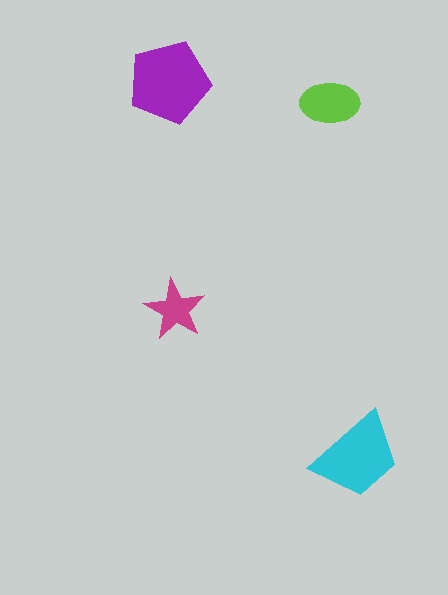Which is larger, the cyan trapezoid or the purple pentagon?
The purple pentagon.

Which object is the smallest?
The magenta star.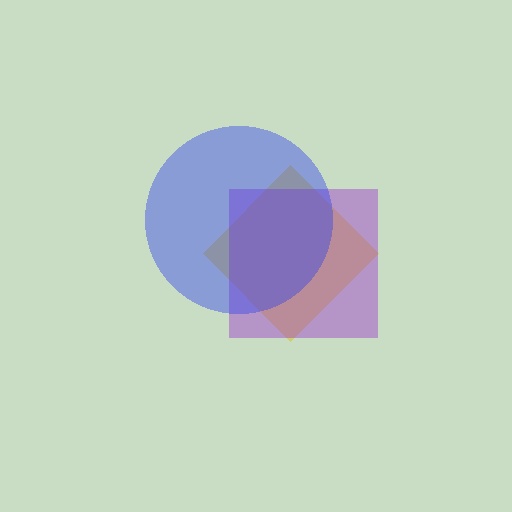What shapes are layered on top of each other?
The layered shapes are: a yellow diamond, a purple square, a blue circle.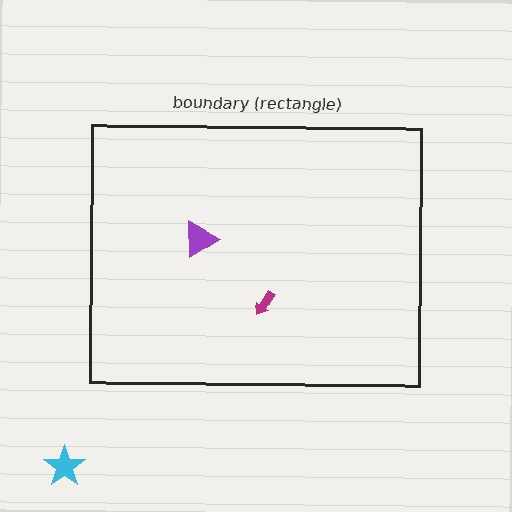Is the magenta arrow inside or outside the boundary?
Inside.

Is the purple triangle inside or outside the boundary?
Inside.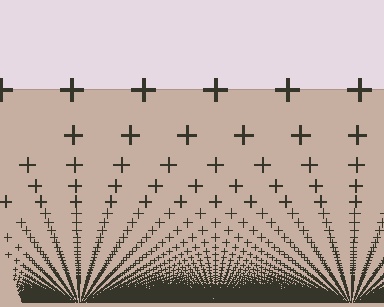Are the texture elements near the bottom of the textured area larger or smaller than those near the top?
Smaller. The gradient is inverted — elements near the bottom are smaller and denser.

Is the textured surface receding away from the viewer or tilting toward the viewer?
The surface appears to tilt toward the viewer. Texture elements get larger and sparser toward the top.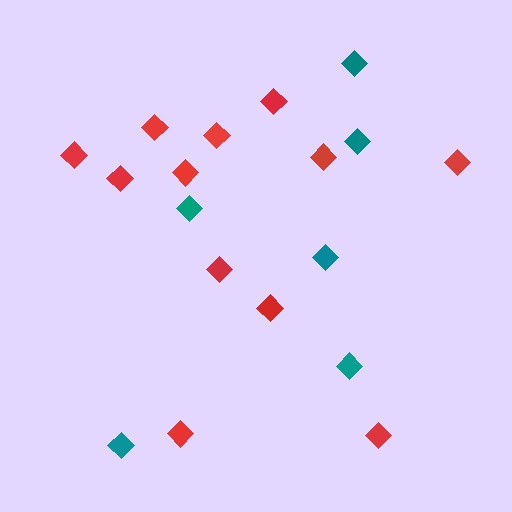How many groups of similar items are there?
There are 2 groups: one group of red diamonds (12) and one group of teal diamonds (6).